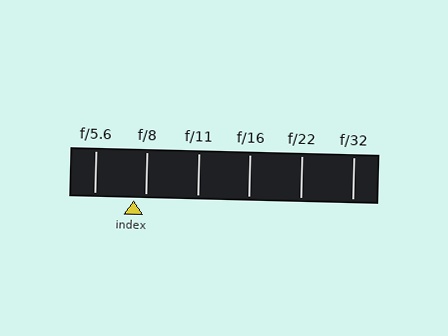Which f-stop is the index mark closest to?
The index mark is closest to f/8.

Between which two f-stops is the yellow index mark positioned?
The index mark is between f/5.6 and f/8.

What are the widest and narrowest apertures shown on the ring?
The widest aperture shown is f/5.6 and the narrowest is f/32.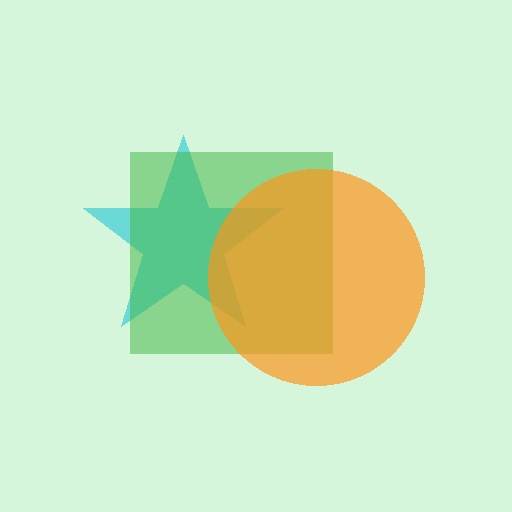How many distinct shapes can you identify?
There are 3 distinct shapes: a cyan star, a green square, an orange circle.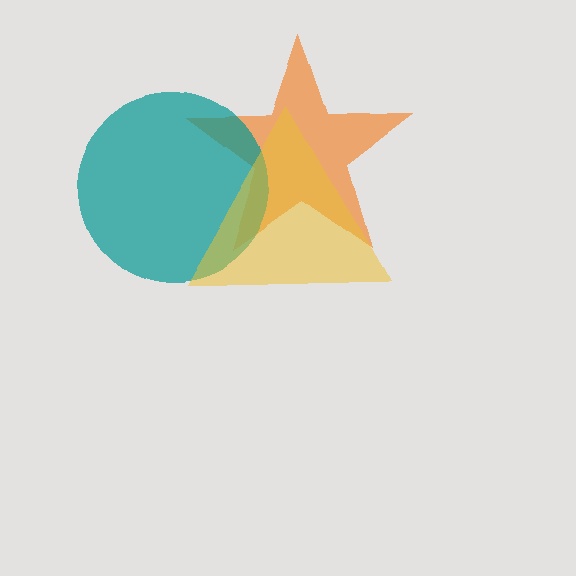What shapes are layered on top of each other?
The layered shapes are: an orange star, a teal circle, a yellow triangle.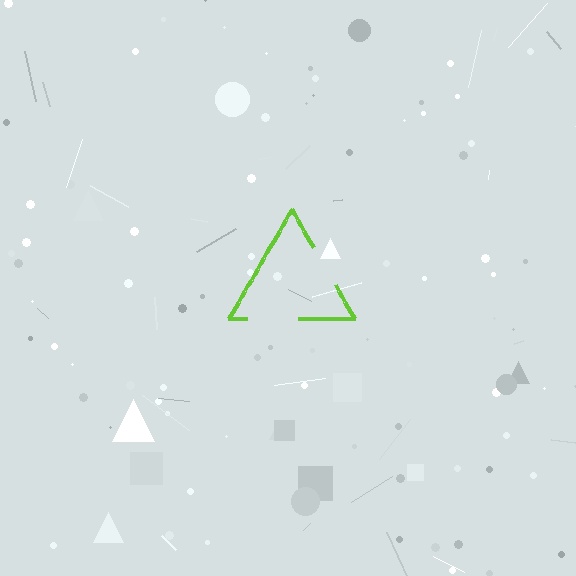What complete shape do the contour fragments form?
The contour fragments form a triangle.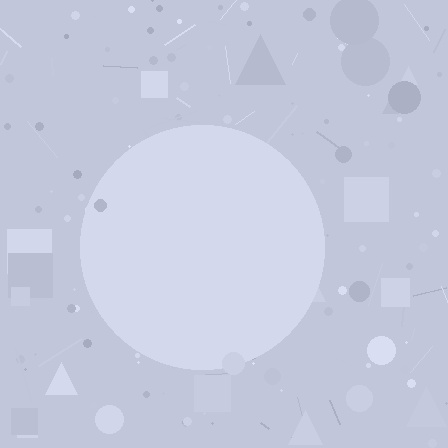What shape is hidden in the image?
A circle is hidden in the image.